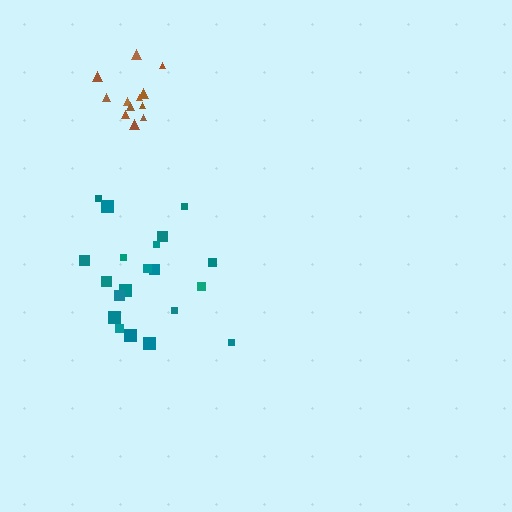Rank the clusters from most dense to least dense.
brown, teal.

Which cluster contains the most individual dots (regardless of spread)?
Teal (20).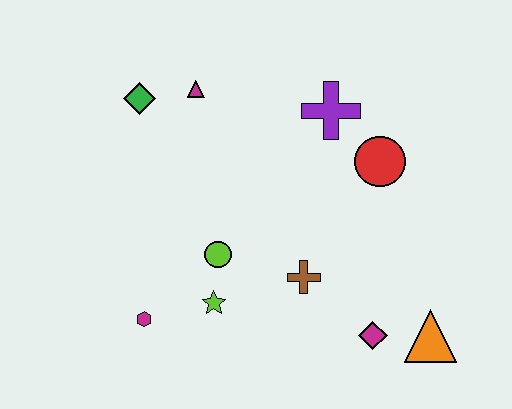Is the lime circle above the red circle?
No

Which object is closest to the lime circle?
The lime star is closest to the lime circle.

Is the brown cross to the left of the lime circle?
No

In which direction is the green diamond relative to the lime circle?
The green diamond is above the lime circle.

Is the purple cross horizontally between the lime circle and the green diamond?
No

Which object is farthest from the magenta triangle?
The orange triangle is farthest from the magenta triangle.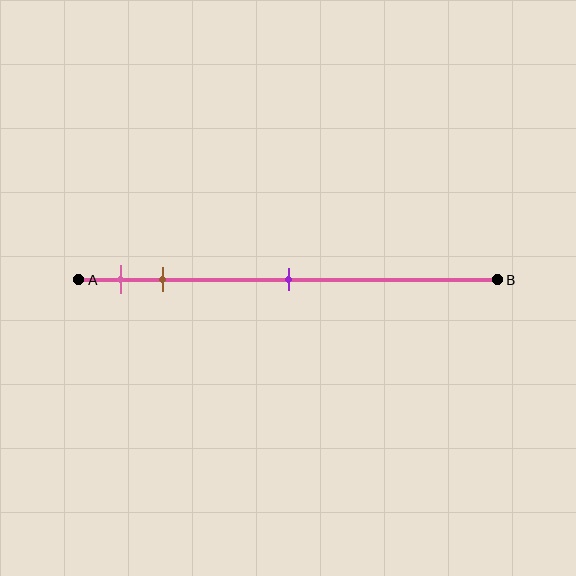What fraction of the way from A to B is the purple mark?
The purple mark is approximately 50% (0.5) of the way from A to B.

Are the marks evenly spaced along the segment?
No, the marks are not evenly spaced.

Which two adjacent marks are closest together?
The pink and brown marks are the closest adjacent pair.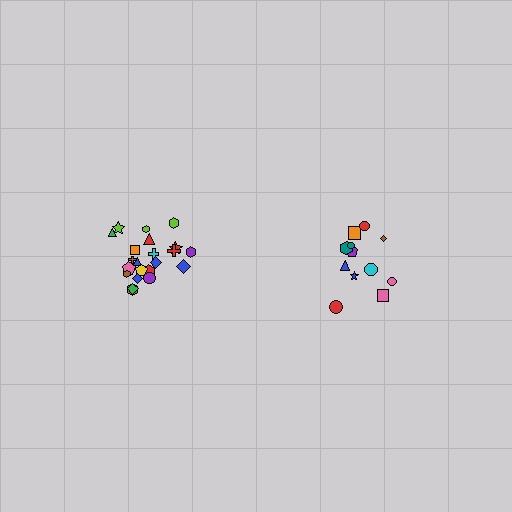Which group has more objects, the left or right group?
The left group.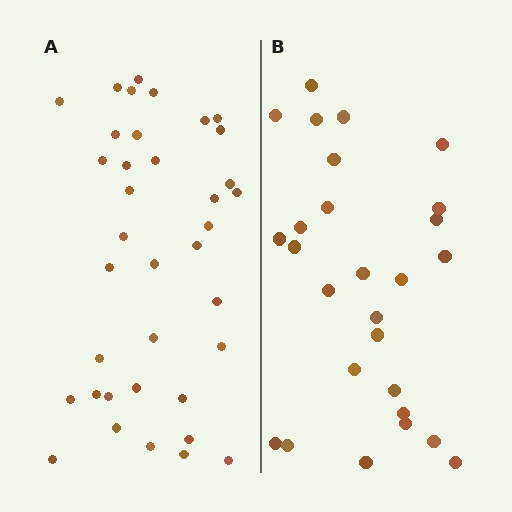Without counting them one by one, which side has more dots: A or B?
Region A (the left region) has more dots.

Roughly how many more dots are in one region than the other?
Region A has roughly 10 or so more dots than region B.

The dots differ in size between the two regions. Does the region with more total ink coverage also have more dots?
No. Region B has more total ink coverage because its dots are larger, but region A actually contains more individual dots. Total area can be misleading — the number of items is what matters here.